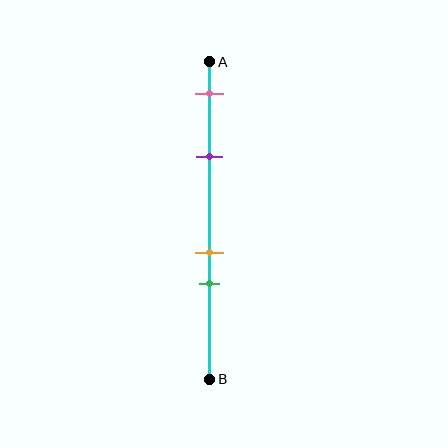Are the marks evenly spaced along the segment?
No, the marks are not evenly spaced.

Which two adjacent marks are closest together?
The orange and green marks are the closest adjacent pair.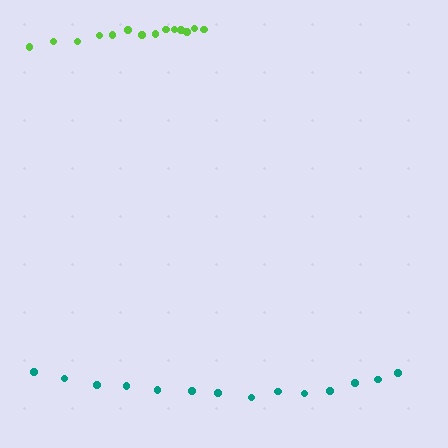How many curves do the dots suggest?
There are 2 distinct paths.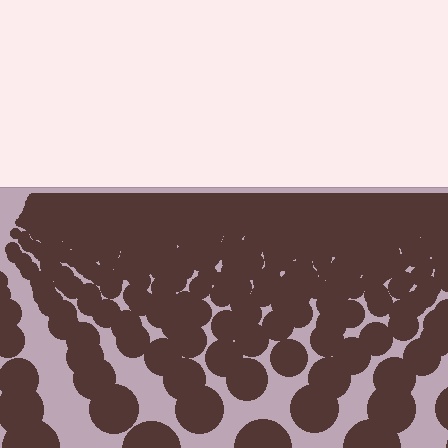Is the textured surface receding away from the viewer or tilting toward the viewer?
The surface is receding away from the viewer. Texture elements get smaller and denser toward the top.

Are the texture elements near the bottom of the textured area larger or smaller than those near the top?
Larger. Near the bottom, elements are closer to the viewer and appear at a bigger on-screen size.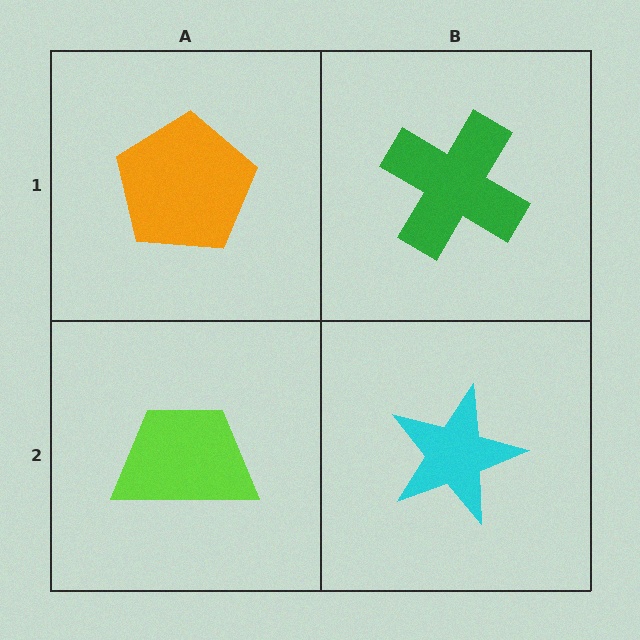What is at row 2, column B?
A cyan star.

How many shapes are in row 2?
2 shapes.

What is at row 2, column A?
A lime trapezoid.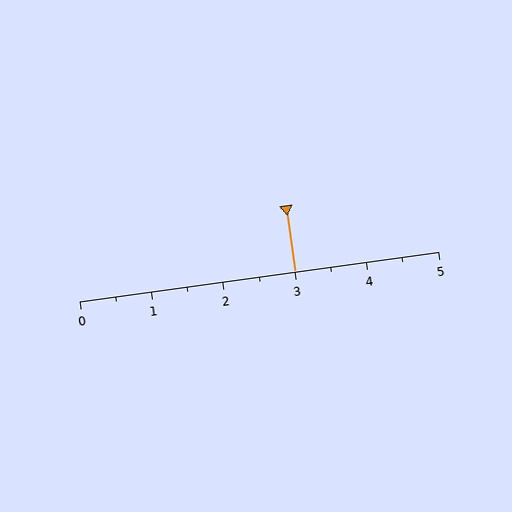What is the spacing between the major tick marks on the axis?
The major ticks are spaced 1 apart.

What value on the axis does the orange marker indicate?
The marker indicates approximately 3.